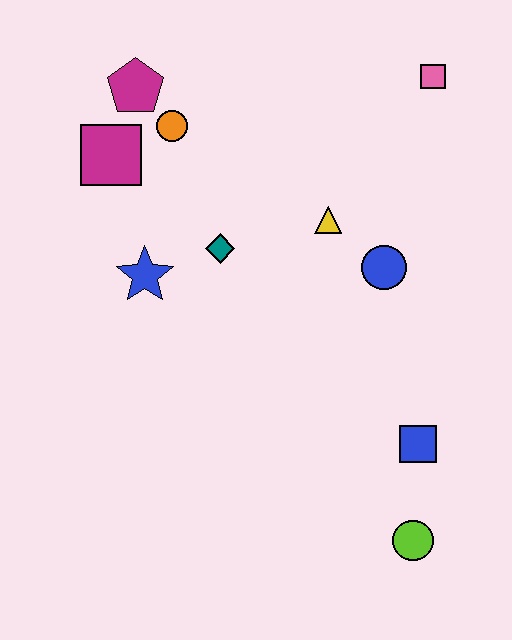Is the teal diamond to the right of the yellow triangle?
No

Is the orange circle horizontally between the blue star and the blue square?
Yes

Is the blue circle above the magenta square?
No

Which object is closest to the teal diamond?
The blue star is closest to the teal diamond.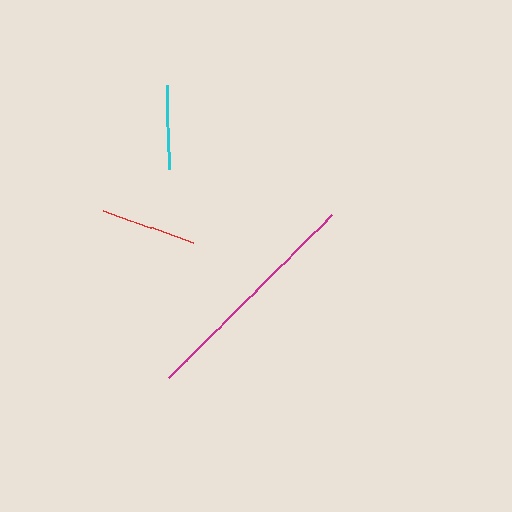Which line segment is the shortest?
The cyan line is the shortest at approximately 83 pixels.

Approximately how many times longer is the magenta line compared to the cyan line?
The magenta line is approximately 2.8 times the length of the cyan line.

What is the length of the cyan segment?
The cyan segment is approximately 83 pixels long.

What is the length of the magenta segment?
The magenta segment is approximately 231 pixels long.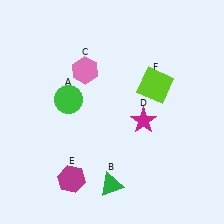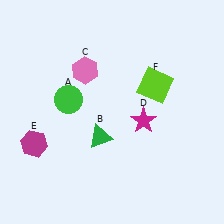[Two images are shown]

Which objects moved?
The objects that moved are: the green triangle (B), the magenta hexagon (E).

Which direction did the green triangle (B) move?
The green triangle (B) moved up.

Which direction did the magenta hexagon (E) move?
The magenta hexagon (E) moved left.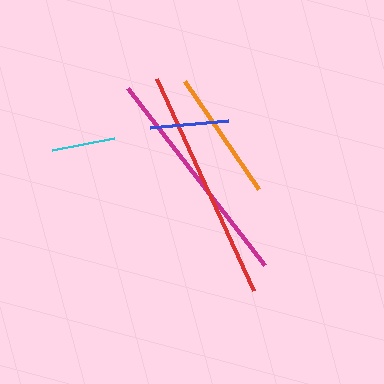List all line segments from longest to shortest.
From longest to shortest: red, magenta, orange, blue, cyan.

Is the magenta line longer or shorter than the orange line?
The magenta line is longer than the orange line.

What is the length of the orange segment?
The orange segment is approximately 131 pixels long.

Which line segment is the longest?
The red line is the longest at approximately 233 pixels.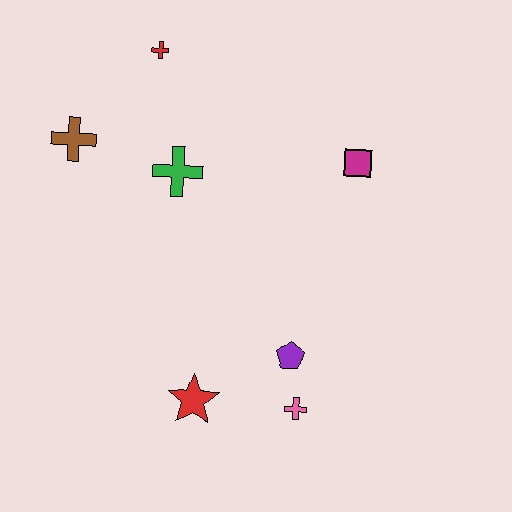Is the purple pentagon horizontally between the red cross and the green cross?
No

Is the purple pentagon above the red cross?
No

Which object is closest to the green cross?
The brown cross is closest to the green cross.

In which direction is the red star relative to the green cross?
The red star is below the green cross.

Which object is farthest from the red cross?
The pink cross is farthest from the red cross.